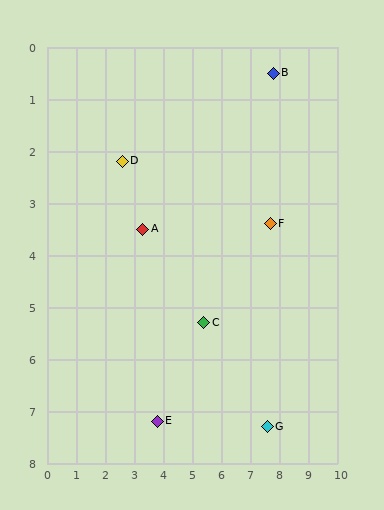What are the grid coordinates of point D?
Point D is at approximately (2.6, 2.2).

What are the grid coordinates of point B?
Point B is at approximately (7.8, 0.5).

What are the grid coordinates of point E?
Point E is at approximately (3.8, 7.2).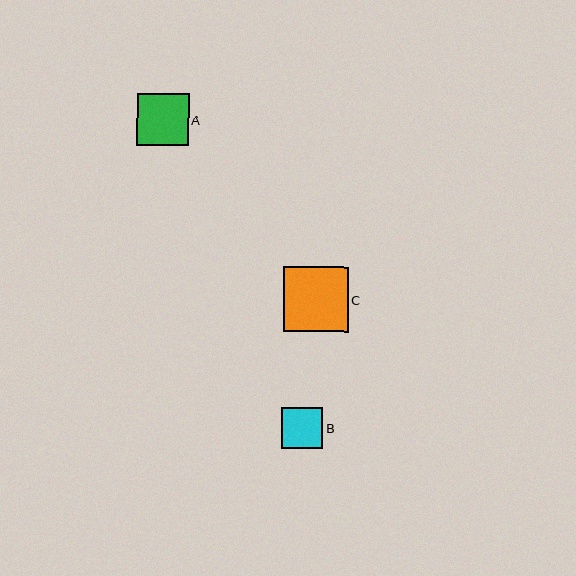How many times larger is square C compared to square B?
Square C is approximately 1.6 times the size of square B.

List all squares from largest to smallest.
From largest to smallest: C, A, B.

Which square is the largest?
Square C is the largest with a size of approximately 65 pixels.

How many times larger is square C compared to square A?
Square C is approximately 1.3 times the size of square A.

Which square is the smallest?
Square B is the smallest with a size of approximately 41 pixels.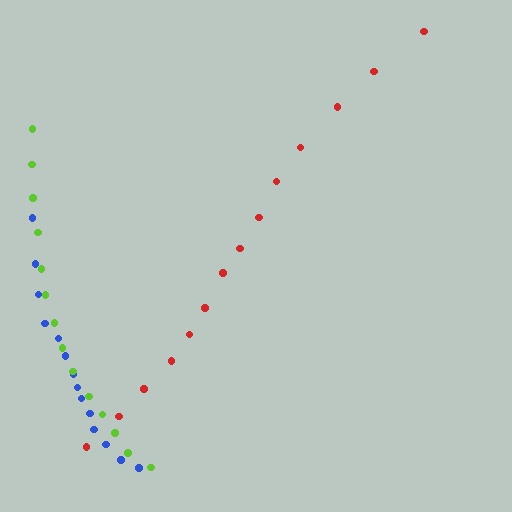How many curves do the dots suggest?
There are 3 distinct paths.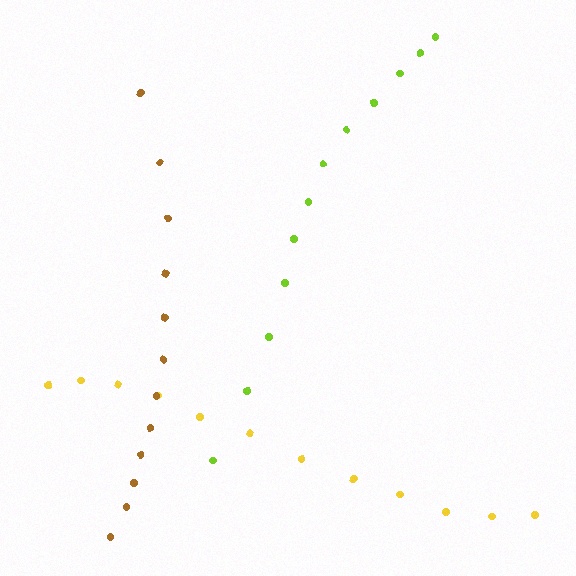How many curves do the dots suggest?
There are 3 distinct paths.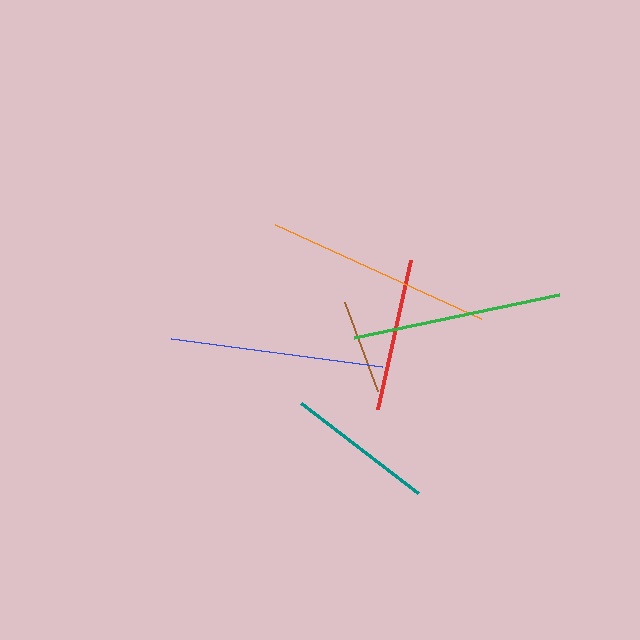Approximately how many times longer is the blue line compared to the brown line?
The blue line is approximately 2.2 times the length of the brown line.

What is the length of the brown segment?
The brown segment is approximately 95 pixels long.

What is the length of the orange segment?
The orange segment is approximately 226 pixels long.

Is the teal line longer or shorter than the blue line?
The blue line is longer than the teal line.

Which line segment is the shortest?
The brown line is the shortest at approximately 95 pixels.